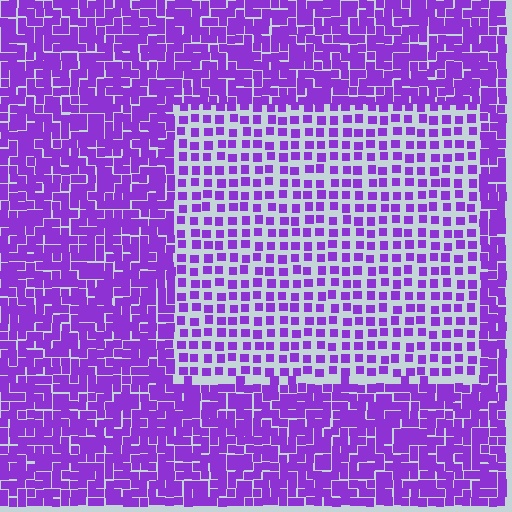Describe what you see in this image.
The image contains small purple elements arranged at two different densities. A rectangle-shaped region is visible where the elements are less densely packed than the surrounding area.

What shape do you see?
I see a rectangle.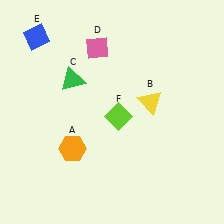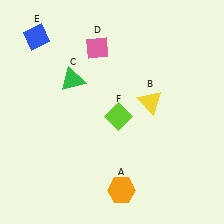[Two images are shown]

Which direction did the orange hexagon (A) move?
The orange hexagon (A) moved right.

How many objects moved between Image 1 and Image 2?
1 object moved between the two images.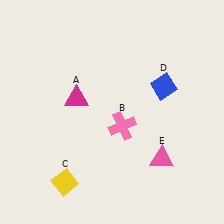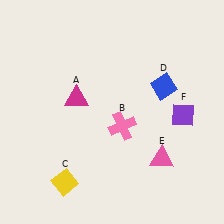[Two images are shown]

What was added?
A purple diamond (F) was added in Image 2.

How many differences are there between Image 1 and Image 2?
There is 1 difference between the two images.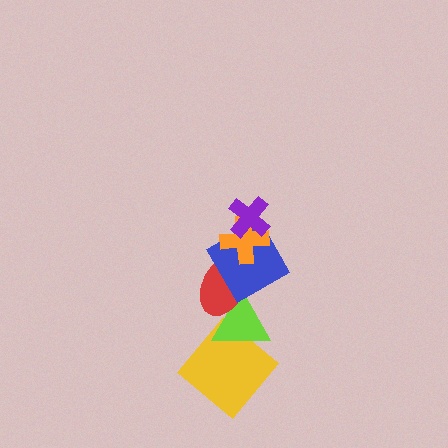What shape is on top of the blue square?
The orange cross is on top of the blue square.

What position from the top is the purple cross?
The purple cross is 1st from the top.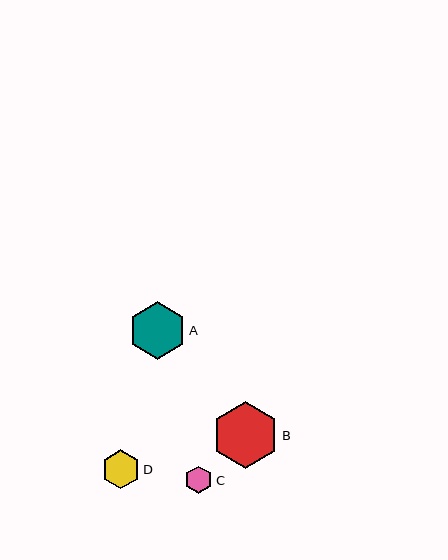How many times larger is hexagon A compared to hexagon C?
Hexagon A is approximately 2.1 times the size of hexagon C.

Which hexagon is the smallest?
Hexagon C is the smallest with a size of approximately 28 pixels.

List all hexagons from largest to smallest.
From largest to smallest: B, A, D, C.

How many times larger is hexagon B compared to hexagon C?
Hexagon B is approximately 2.4 times the size of hexagon C.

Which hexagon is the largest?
Hexagon B is the largest with a size of approximately 67 pixels.